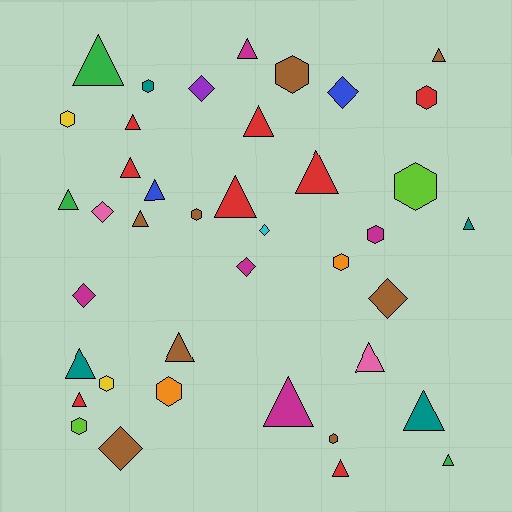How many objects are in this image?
There are 40 objects.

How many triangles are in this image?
There are 20 triangles.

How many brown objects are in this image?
There are 8 brown objects.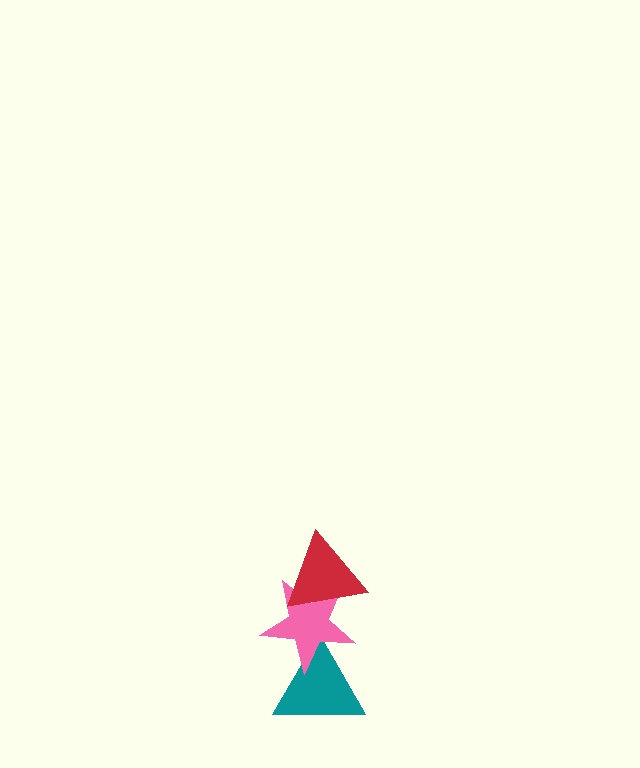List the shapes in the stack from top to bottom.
From top to bottom: the red triangle, the pink star, the teal triangle.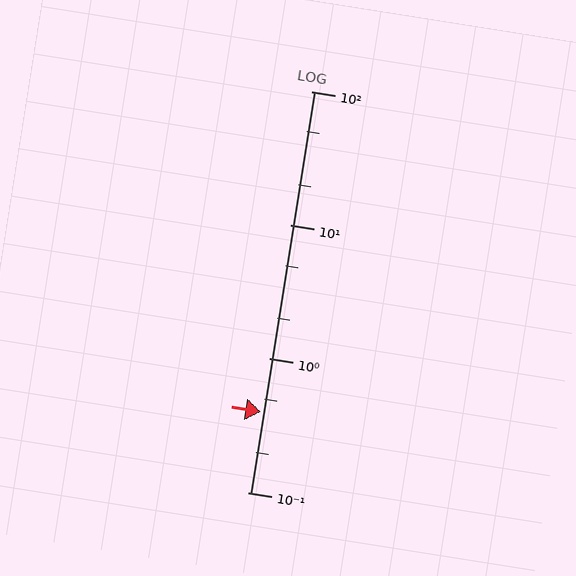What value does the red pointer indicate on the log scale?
The pointer indicates approximately 0.4.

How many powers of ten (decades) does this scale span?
The scale spans 3 decades, from 0.1 to 100.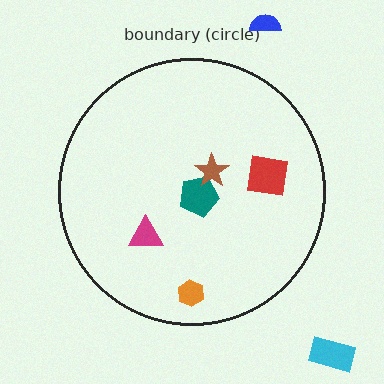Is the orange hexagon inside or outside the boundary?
Inside.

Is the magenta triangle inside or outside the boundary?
Inside.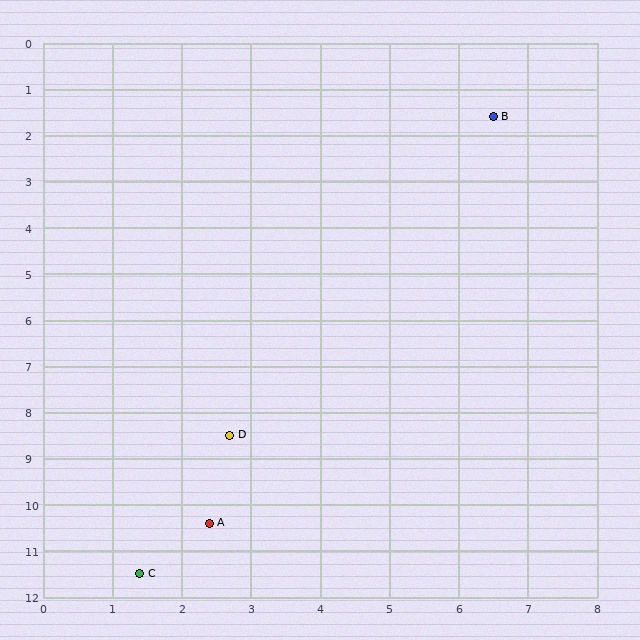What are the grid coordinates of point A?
Point A is at approximately (2.4, 10.4).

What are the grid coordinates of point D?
Point D is at approximately (2.7, 8.5).